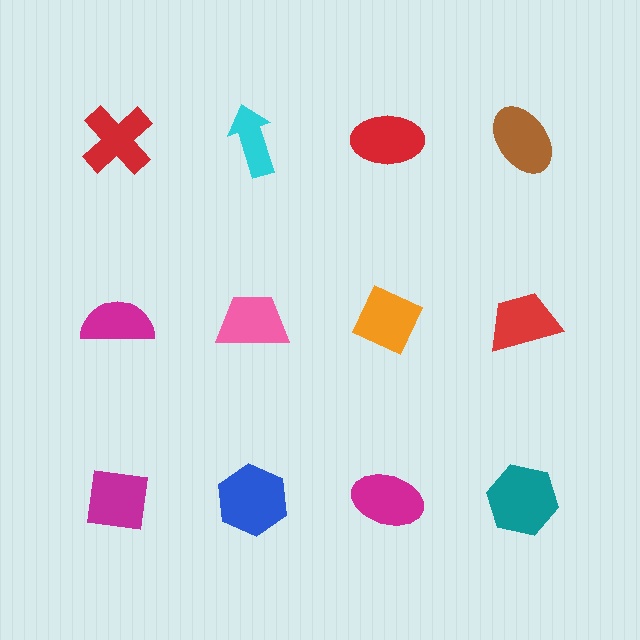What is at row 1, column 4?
A brown ellipse.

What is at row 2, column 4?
A red trapezoid.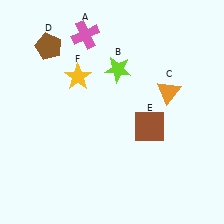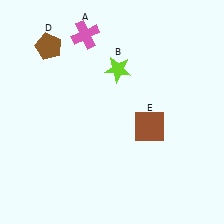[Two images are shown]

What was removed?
The yellow star (F), the orange triangle (C) were removed in Image 2.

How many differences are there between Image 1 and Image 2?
There are 2 differences between the two images.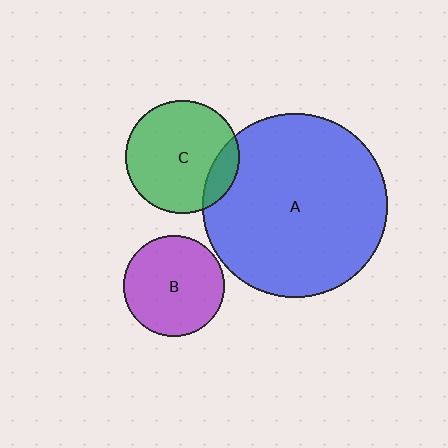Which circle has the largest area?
Circle A (blue).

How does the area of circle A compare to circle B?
Approximately 3.3 times.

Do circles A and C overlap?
Yes.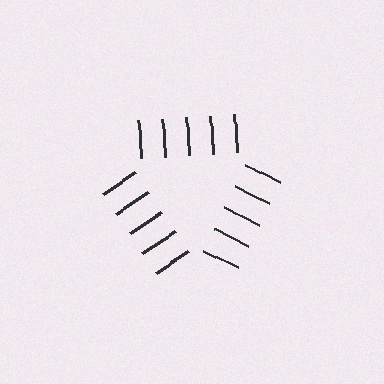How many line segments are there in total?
15 — 5 along each of the 3 edges.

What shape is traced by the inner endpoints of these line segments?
An illusory triangle — the line segments terminate on its edges but no continuous stroke is drawn.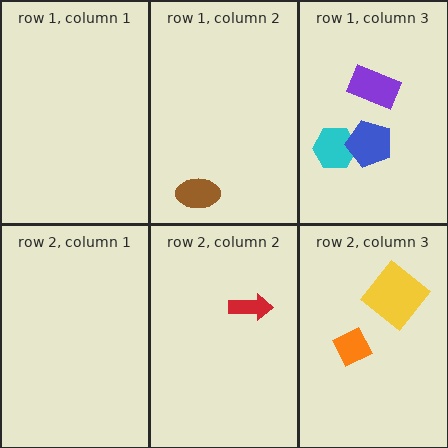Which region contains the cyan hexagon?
The row 1, column 3 region.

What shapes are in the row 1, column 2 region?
The brown ellipse.